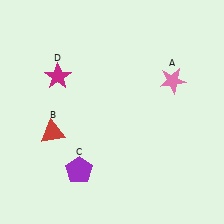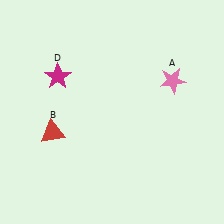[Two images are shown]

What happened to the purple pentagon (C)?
The purple pentagon (C) was removed in Image 2. It was in the bottom-left area of Image 1.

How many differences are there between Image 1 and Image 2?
There is 1 difference between the two images.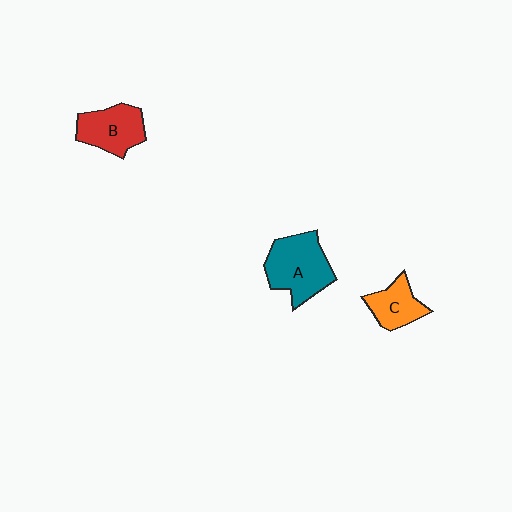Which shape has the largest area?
Shape A (teal).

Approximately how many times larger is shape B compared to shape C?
Approximately 1.3 times.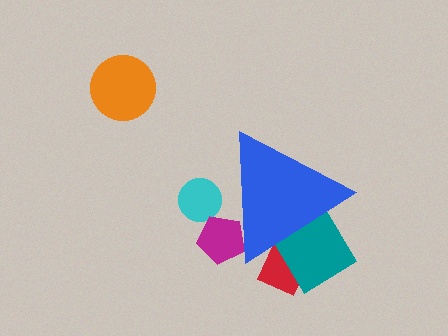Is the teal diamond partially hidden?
Yes, the teal diamond is partially hidden behind the blue triangle.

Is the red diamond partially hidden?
Yes, the red diamond is partially hidden behind the blue triangle.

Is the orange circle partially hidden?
No, the orange circle is fully visible.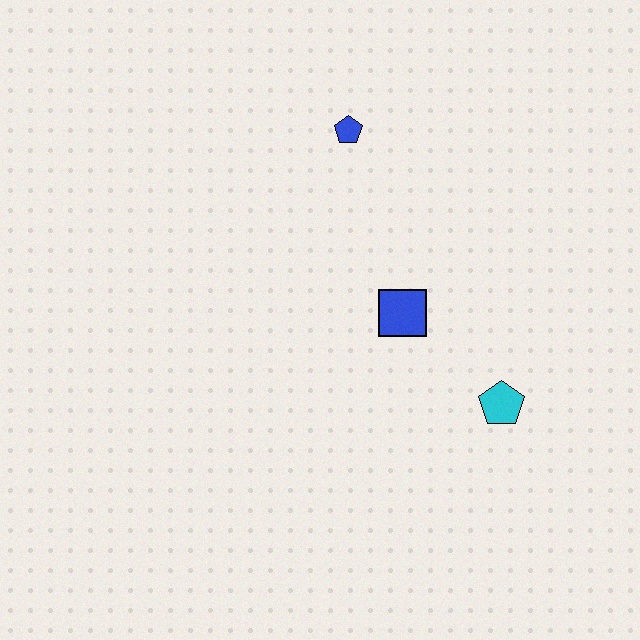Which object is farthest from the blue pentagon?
The cyan pentagon is farthest from the blue pentagon.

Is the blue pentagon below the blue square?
No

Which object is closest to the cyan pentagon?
The blue square is closest to the cyan pentagon.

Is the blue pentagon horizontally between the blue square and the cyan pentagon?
No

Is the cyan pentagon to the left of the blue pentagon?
No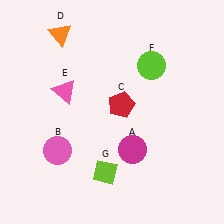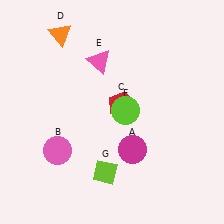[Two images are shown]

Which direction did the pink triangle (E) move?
The pink triangle (E) moved right.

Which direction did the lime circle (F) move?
The lime circle (F) moved down.